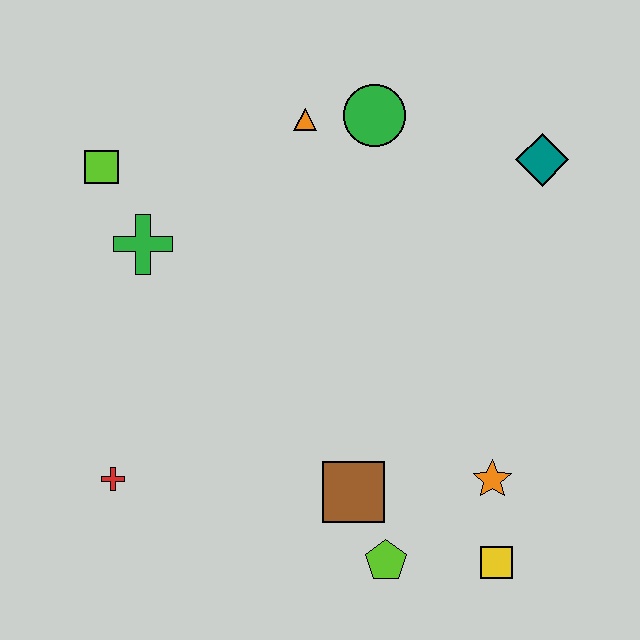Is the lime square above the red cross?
Yes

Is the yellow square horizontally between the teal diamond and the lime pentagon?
Yes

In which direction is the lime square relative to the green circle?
The lime square is to the left of the green circle.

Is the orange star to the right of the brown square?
Yes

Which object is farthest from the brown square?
The lime square is farthest from the brown square.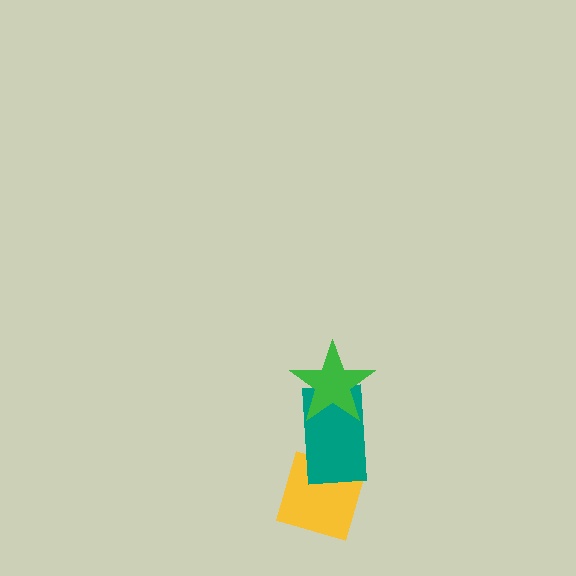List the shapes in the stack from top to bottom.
From top to bottom: the green star, the teal rectangle, the yellow diamond.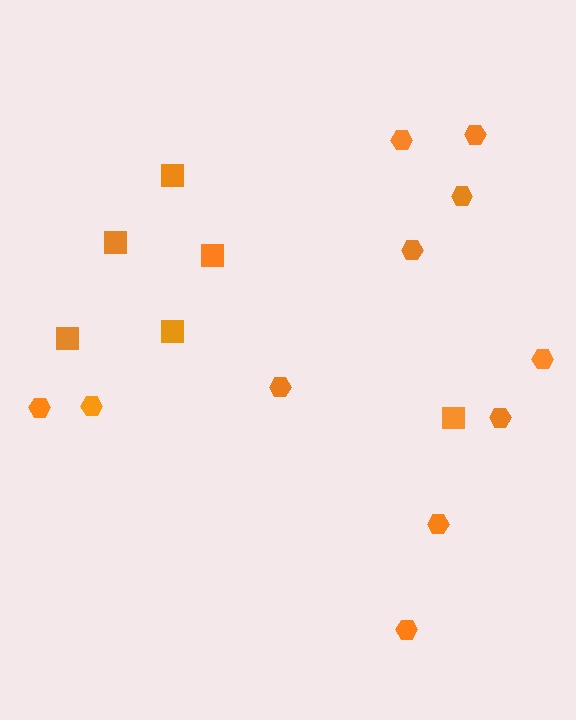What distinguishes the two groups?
There are 2 groups: one group of hexagons (11) and one group of squares (6).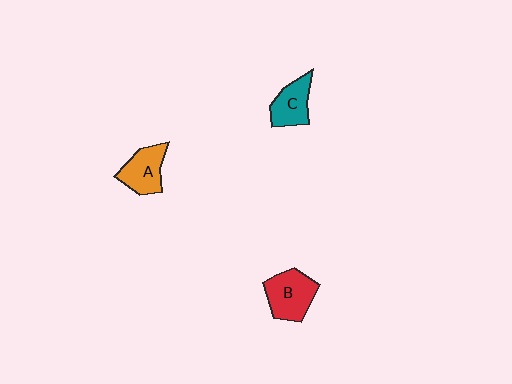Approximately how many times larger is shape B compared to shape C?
Approximately 1.3 times.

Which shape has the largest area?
Shape B (red).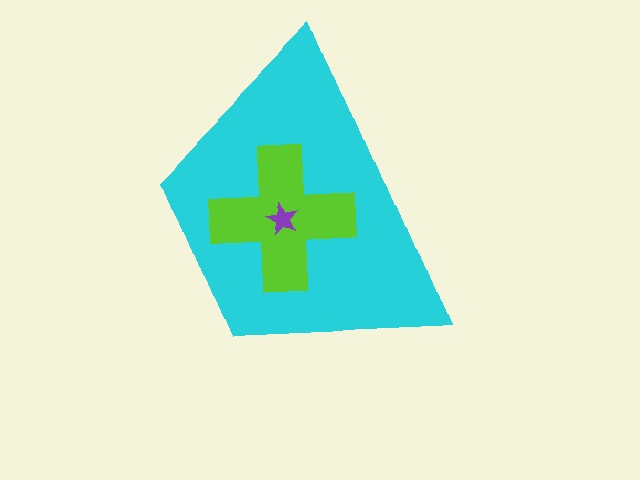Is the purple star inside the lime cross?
Yes.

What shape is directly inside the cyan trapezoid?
The lime cross.